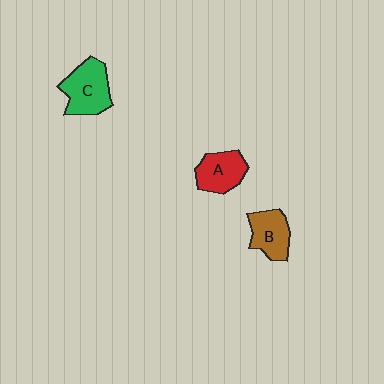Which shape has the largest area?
Shape C (green).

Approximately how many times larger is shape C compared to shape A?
Approximately 1.3 times.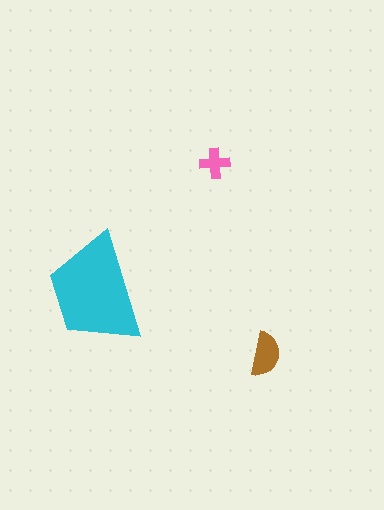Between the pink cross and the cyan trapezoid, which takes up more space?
The cyan trapezoid.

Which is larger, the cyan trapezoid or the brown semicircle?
The cyan trapezoid.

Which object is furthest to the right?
The brown semicircle is rightmost.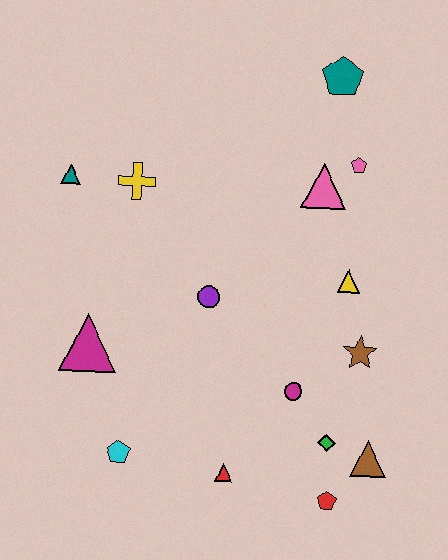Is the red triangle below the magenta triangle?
Yes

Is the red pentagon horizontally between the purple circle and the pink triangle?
No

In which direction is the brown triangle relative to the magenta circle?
The brown triangle is to the right of the magenta circle.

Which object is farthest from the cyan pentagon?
The teal pentagon is farthest from the cyan pentagon.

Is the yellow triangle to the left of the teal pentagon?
No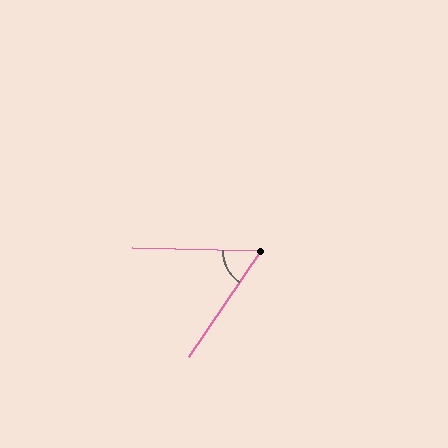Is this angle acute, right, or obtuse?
It is acute.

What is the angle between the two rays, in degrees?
Approximately 57 degrees.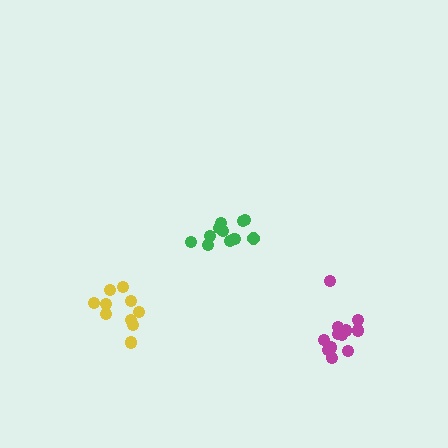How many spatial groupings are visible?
There are 3 spatial groupings.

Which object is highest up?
The green cluster is topmost.